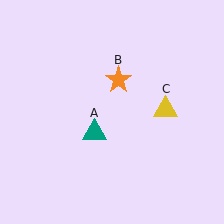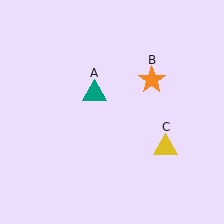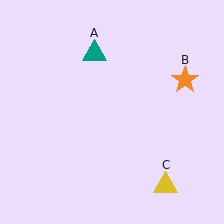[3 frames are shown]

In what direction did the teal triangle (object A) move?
The teal triangle (object A) moved up.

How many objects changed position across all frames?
3 objects changed position: teal triangle (object A), orange star (object B), yellow triangle (object C).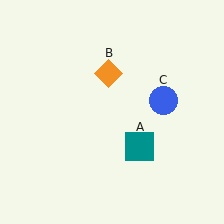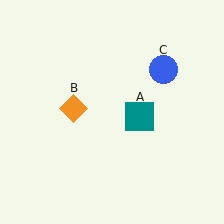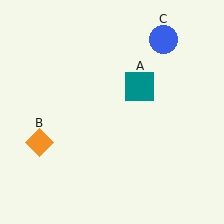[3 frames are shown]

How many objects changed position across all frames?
3 objects changed position: teal square (object A), orange diamond (object B), blue circle (object C).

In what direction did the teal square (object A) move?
The teal square (object A) moved up.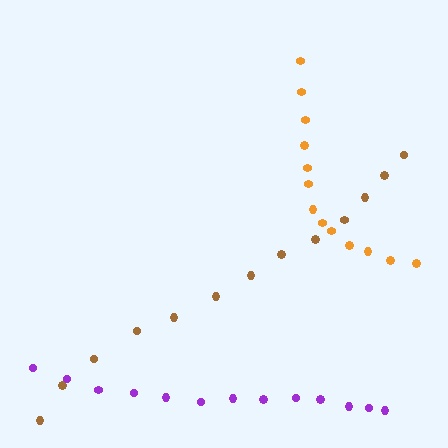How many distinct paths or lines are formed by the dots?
There are 3 distinct paths.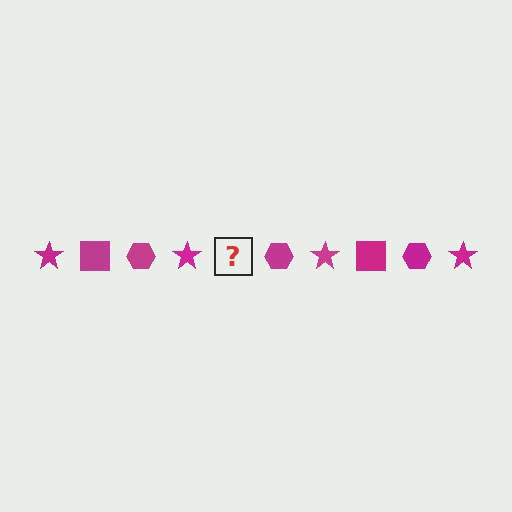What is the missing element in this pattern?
The missing element is a magenta square.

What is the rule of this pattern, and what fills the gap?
The rule is that the pattern cycles through star, square, hexagon shapes in magenta. The gap should be filled with a magenta square.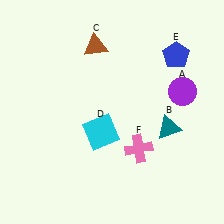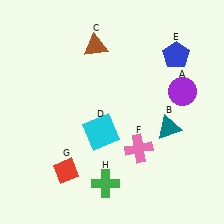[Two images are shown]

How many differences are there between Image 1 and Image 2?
There are 2 differences between the two images.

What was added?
A red diamond (G), a green cross (H) were added in Image 2.